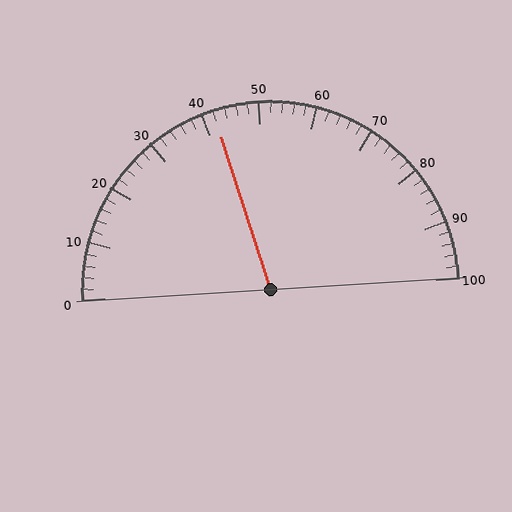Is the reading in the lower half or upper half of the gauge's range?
The reading is in the lower half of the range (0 to 100).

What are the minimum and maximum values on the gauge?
The gauge ranges from 0 to 100.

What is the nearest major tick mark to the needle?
The nearest major tick mark is 40.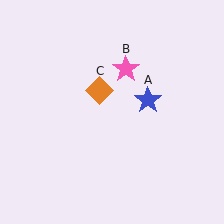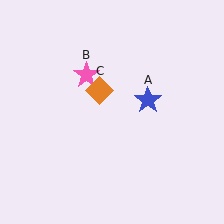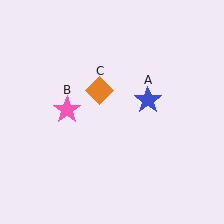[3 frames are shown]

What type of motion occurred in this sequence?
The pink star (object B) rotated counterclockwise around the center of the scene.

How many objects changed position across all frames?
1 object changed position: pink star (object B).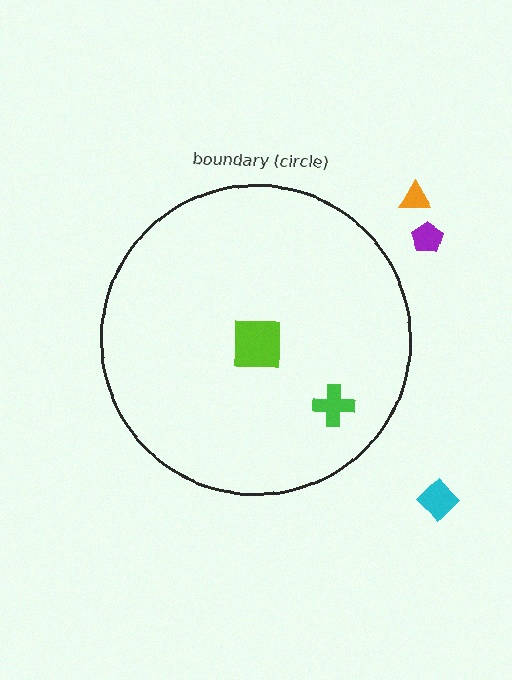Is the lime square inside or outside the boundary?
Inside.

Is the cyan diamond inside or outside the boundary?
Outside.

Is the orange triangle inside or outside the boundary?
Outside.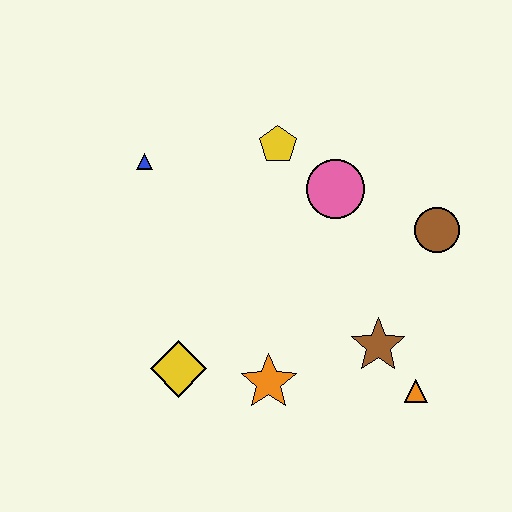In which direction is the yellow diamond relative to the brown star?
The yellow diamond is to the left of the brown star.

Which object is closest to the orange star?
The yellow diamond is closest to the orange star.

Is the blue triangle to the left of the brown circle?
Yes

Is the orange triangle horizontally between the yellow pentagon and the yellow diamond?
No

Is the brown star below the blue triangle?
Yes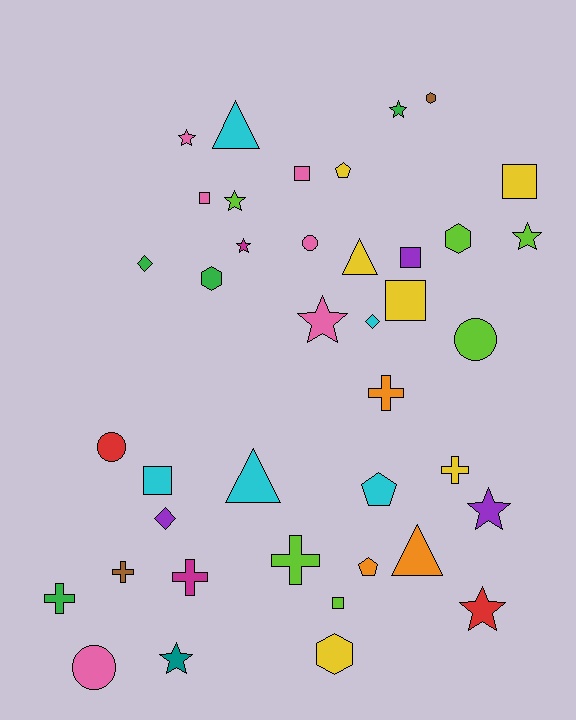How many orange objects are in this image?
There are 3 orange objects.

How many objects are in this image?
There are 40 objects.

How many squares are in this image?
There are 7 squares.